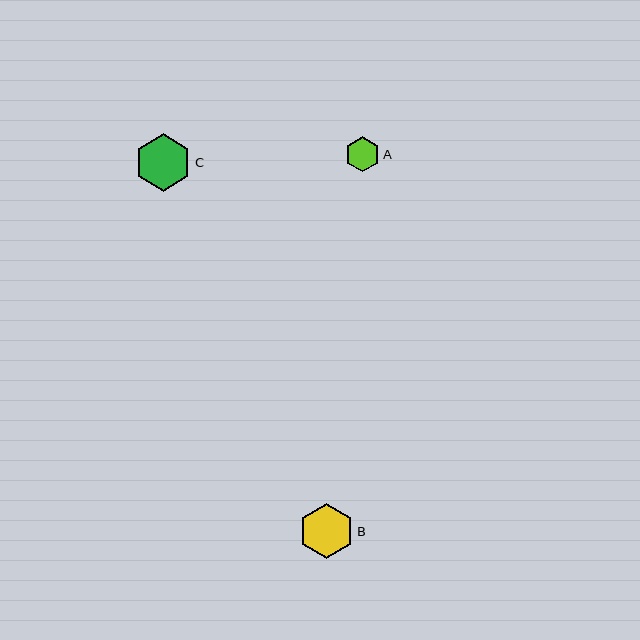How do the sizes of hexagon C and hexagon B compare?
Hexagon C and hexagon B are approximately the same size.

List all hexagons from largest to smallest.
From largest to smallest: C, B, A.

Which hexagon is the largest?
Hexagon C is the largest with a size of approximately 57 pixels.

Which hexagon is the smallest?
Hexagon A is the smallest with a size of approximately 35 pixels.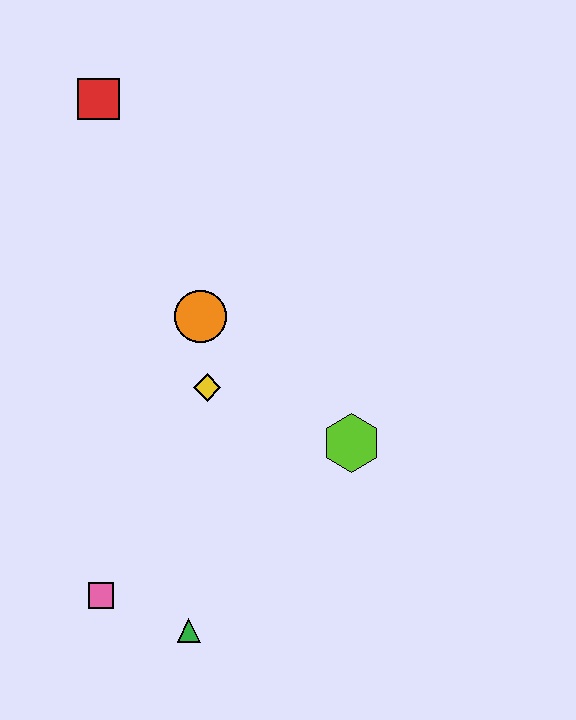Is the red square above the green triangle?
Yes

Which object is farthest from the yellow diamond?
The red square is farthest from the yellow diamond.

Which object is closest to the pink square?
The green triangle is closest to the pink square.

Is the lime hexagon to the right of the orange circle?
Yes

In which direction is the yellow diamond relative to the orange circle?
The yellow diamond is below the orange circle.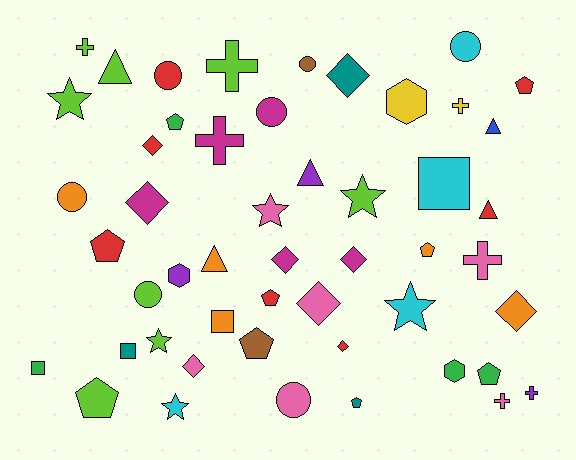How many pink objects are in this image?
There are 6 pink objects.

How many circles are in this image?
There are 7 circles.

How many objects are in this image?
There are 50 objects.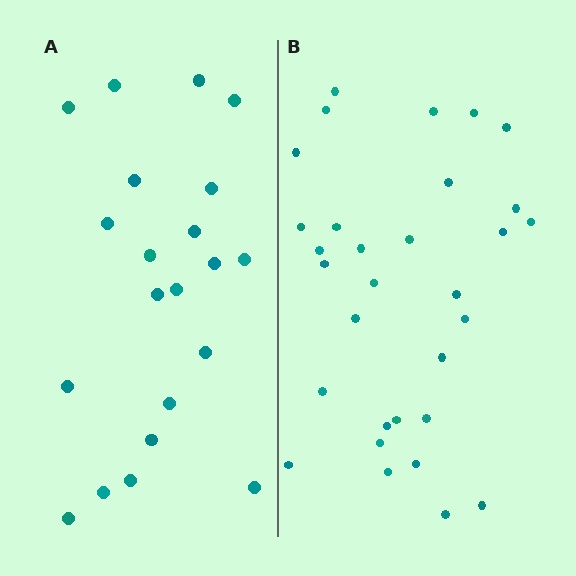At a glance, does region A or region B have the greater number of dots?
Region B (the right region) has more dots.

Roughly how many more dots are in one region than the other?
Region B has roughly 10 or so more dots than region A.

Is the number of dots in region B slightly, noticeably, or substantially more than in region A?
Region B has substantially more. The ratio is roughly 1.5 to 1.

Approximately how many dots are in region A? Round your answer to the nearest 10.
About 20 dots. (The exact count is 21, which rounds to 20.)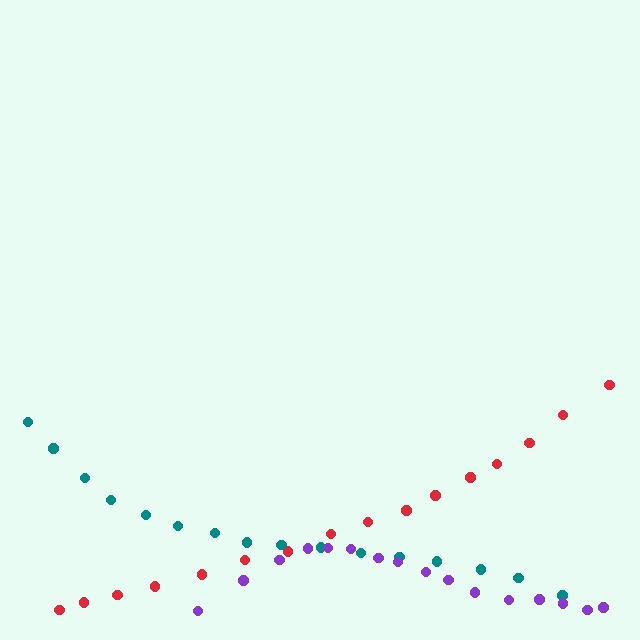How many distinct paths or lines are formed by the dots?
There are 3 distinct paths.